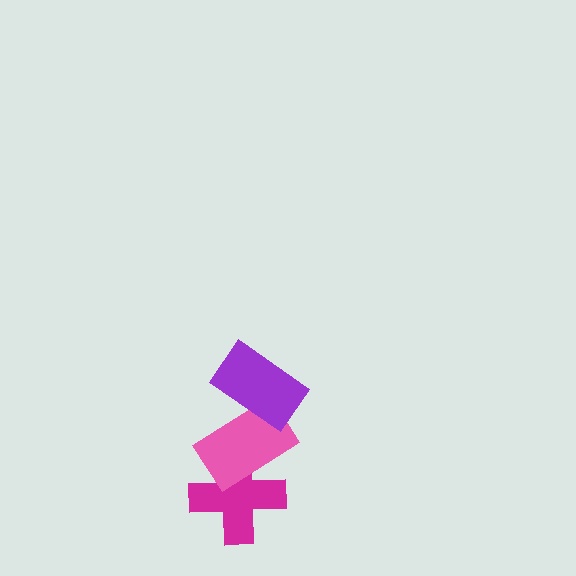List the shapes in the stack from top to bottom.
From top to bottom: the purple rectangle, the pink rectangle, the magenta cross.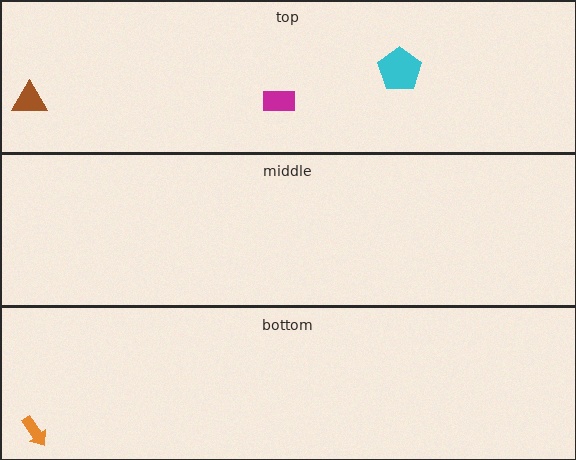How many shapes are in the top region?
3.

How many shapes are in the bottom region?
1.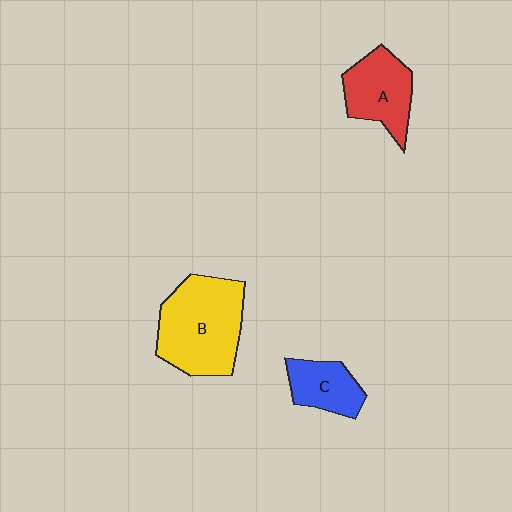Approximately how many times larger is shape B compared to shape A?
Approximately 1.6 times.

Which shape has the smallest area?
Shape C (blue).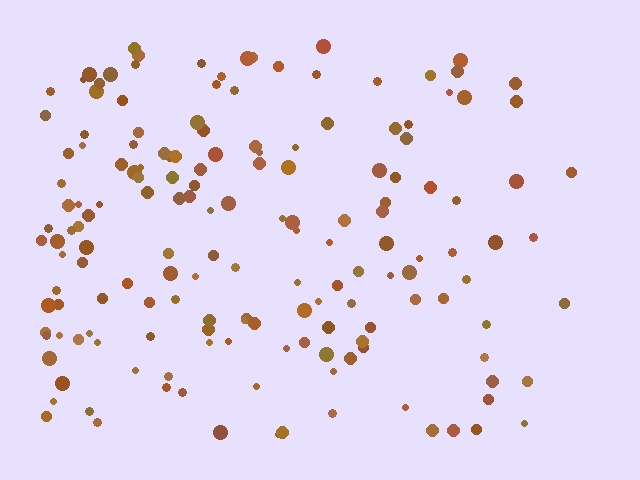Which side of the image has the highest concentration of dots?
The left.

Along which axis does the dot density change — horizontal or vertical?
Horizontal.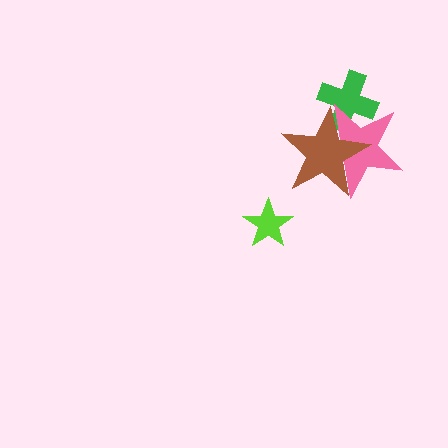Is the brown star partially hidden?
No, no other shape covers it.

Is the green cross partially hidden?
Yes, it is partially covered by another shape.